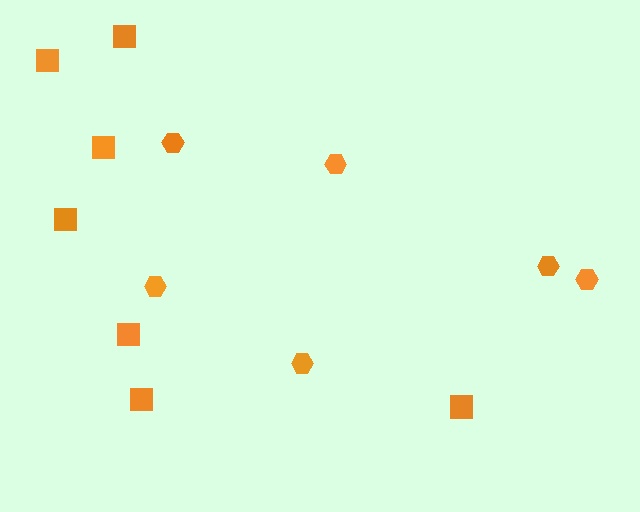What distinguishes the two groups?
There are 2 groups: one group of squares (7) and one group of hexagons (6).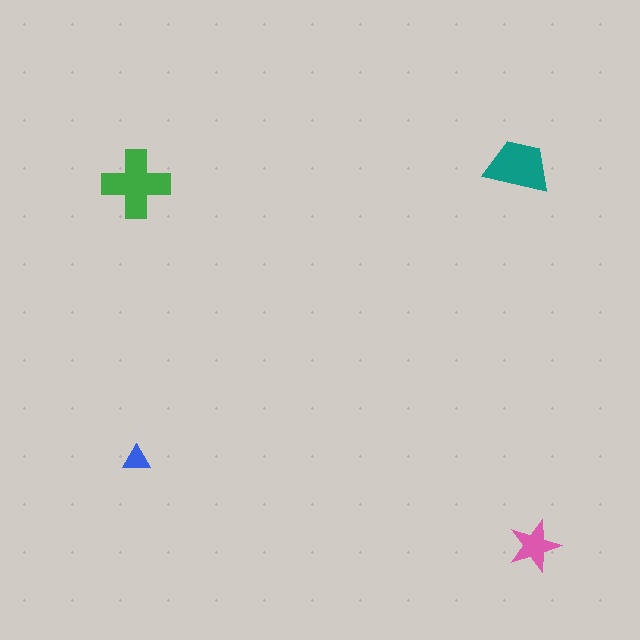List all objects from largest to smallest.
The green cross, the teal trapezoid, the pink star, the blue triangle.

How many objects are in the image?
There are 4 objects in the image.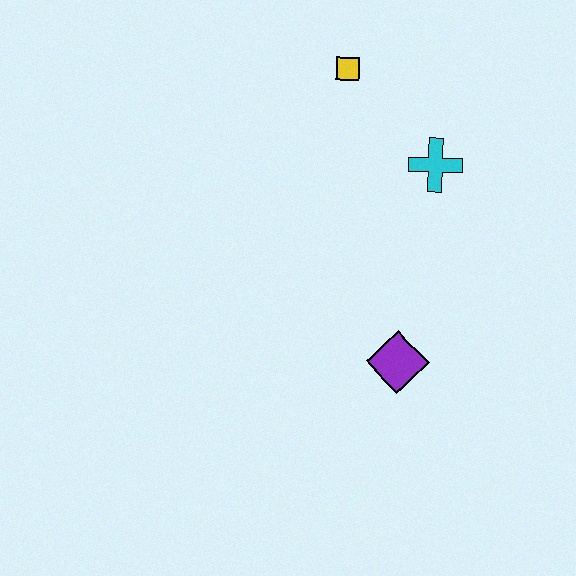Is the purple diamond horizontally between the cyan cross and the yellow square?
Yes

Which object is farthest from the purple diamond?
The yellow square is farthest from the purple diamond.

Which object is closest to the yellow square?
The cyan cross is closest to the yellow square.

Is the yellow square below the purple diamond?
No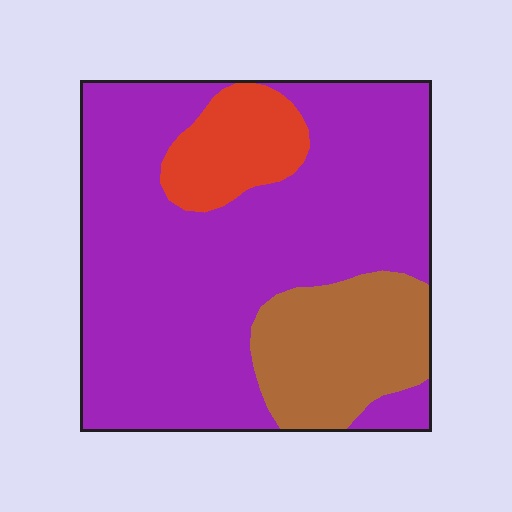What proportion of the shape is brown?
Brown takes up about one fifth (1/5) of the shape.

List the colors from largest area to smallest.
From largest to smallest: purple, brown, red.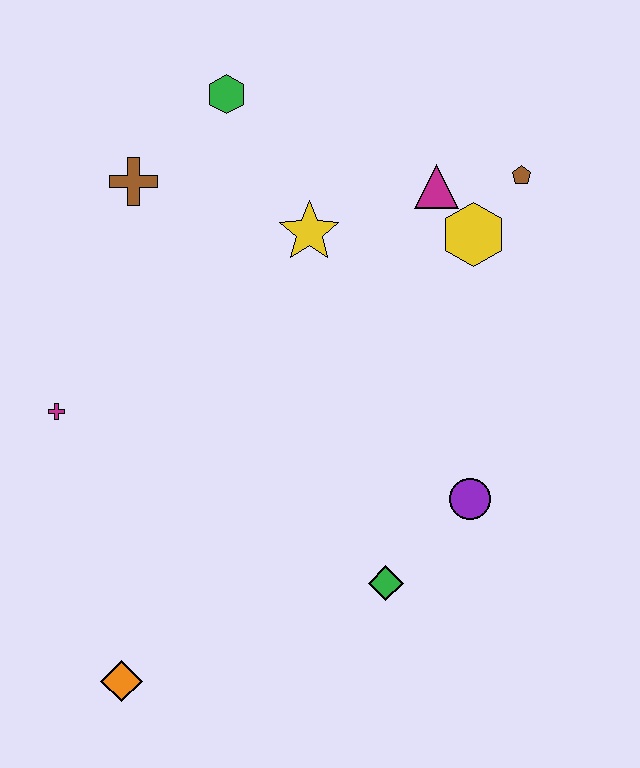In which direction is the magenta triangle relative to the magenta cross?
The magenta triangle is to the right of the magenta cross.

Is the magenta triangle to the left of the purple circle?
Yes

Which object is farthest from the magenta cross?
The brown pentagon is farthest from the magenta cross.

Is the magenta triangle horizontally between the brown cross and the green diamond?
No